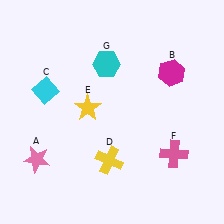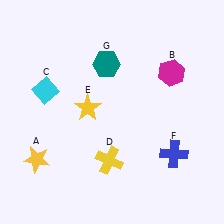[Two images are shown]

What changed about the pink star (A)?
In Image 1, A is pink. In Image 2, it changed to yellow.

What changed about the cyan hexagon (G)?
In Image 1, G is cyan. In Image 2, it changed to teal.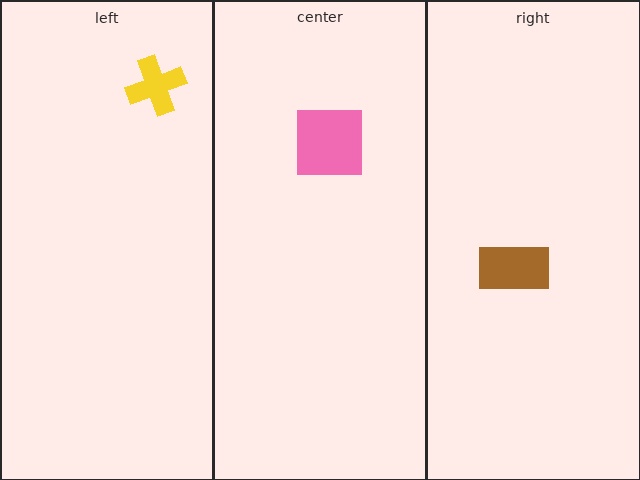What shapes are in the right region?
The brown rectangle.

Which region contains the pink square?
The center region.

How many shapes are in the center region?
1.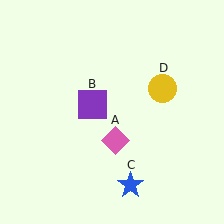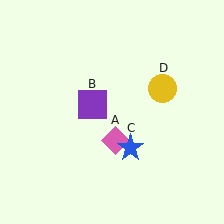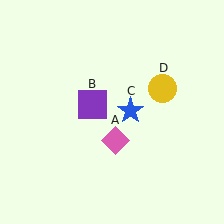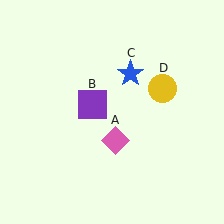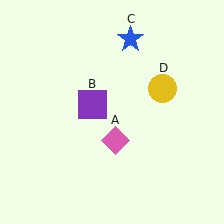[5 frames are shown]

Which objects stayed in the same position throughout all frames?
Pink diamond (object A) and purple square (object B) and yellow circle (object D) remained stationary.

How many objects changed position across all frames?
1 object changed position: blue star (object C).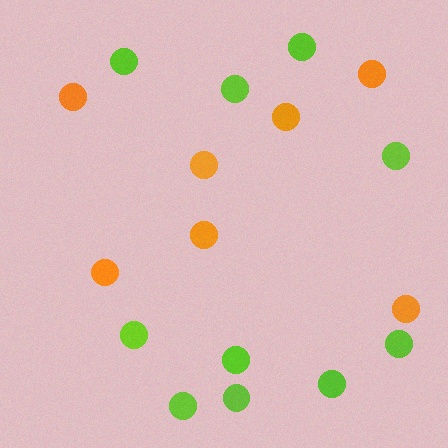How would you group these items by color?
There are 2 groups: one group of orange circles (7) and one group of lime circles (10).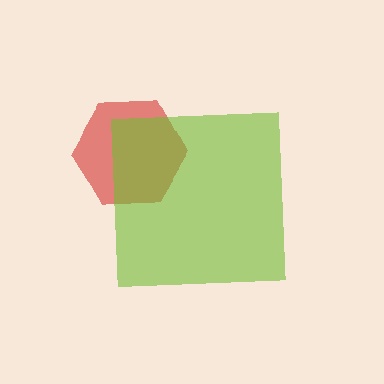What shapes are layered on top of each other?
The layered shapes are: a red hexagon, a lime square.